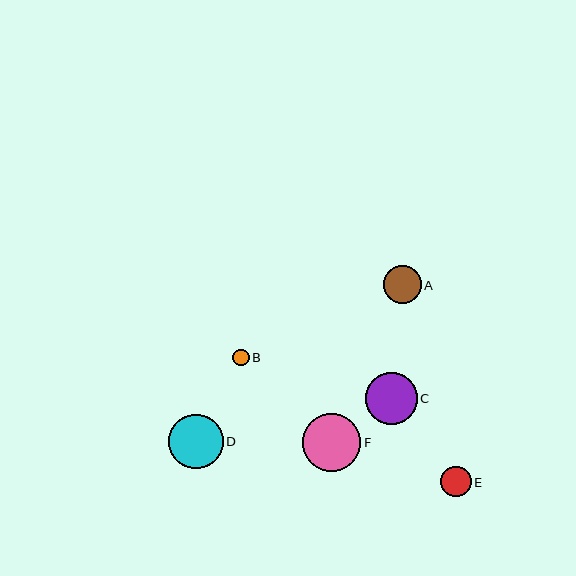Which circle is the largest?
Circle F is the largest with a size of approximately 58 pixels.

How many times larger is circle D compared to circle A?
Circle D is approximately 1.4 times the size of circle A.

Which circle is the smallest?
Circle B is the smallest with a size of approximately 17 pixels.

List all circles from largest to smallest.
From largest to smallest: F, D, C, A, E, B.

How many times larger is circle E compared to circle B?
Circle E is approximately 1.8 times the size of circle B.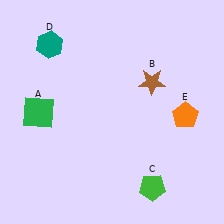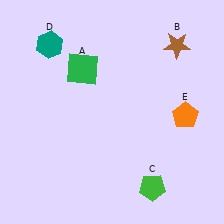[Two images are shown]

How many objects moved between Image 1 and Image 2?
2 objects moved between the two images.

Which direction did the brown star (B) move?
The brown star (B) moved up.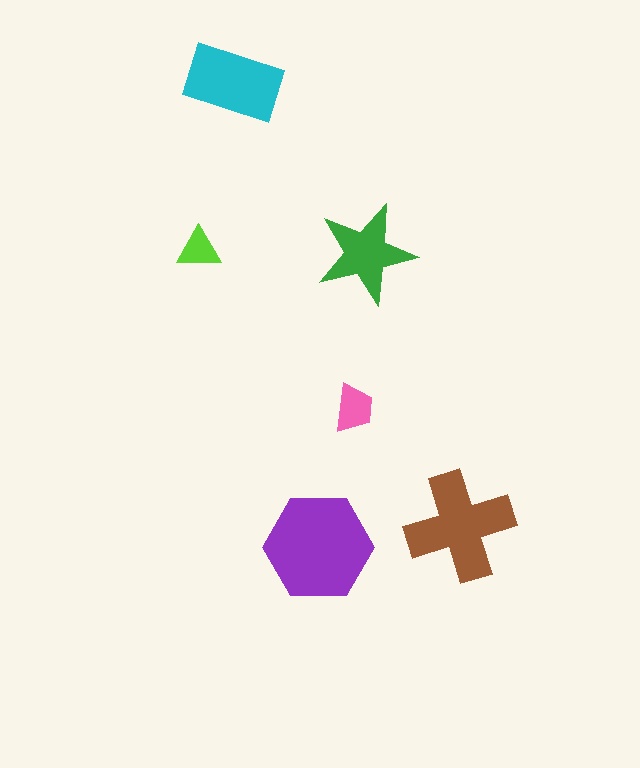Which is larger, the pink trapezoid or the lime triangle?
The pink trapezoid.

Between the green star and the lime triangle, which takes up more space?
The green star.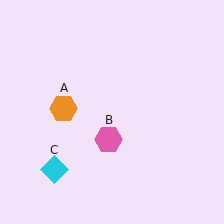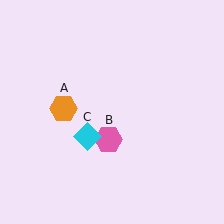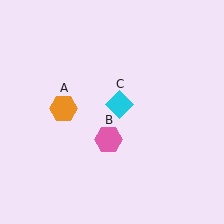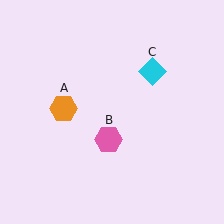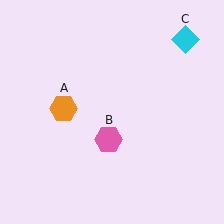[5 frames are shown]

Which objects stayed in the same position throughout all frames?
Orange hexagon (object A) and pink hexagon (object B) remained stationary.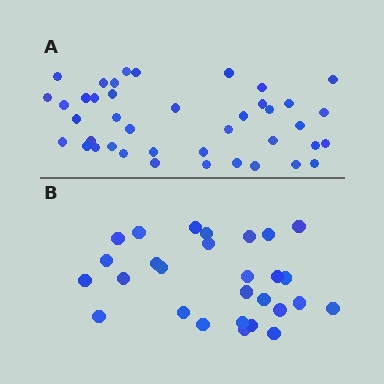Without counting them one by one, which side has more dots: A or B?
Region A (the top region) has more dots.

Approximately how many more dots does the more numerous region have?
Region A has approximately 15 more dots than region B.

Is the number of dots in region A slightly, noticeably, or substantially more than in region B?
Region A has substantially more. The ratio is roughly 1.5 to 1.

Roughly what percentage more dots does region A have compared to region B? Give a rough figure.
About 45% more.